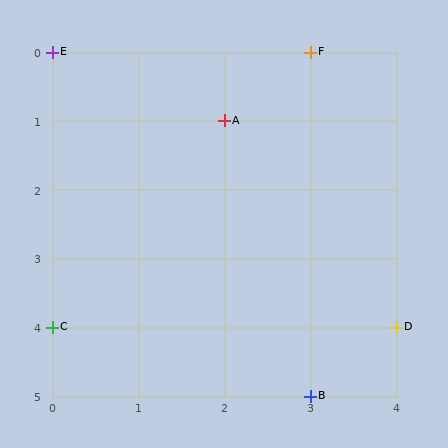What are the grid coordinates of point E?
Point E is at grid coordinates (0, 0).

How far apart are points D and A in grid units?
Points D and A are 2 columns and 3 rows apart (about 3.6 grid units diagonally).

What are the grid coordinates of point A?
Point A is at grid coordinates (2, 1).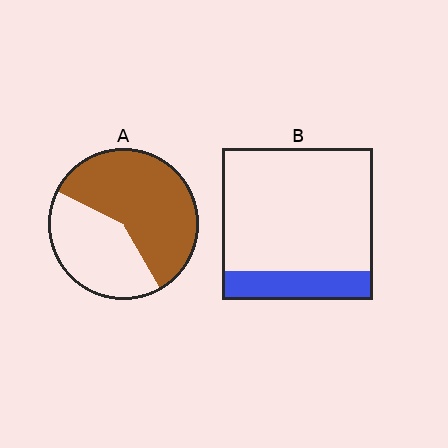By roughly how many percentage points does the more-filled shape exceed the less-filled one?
By roughly 40 percentage points (A over B).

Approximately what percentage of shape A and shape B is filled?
A is approximately 60% and B is approximately 20%.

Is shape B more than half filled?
No.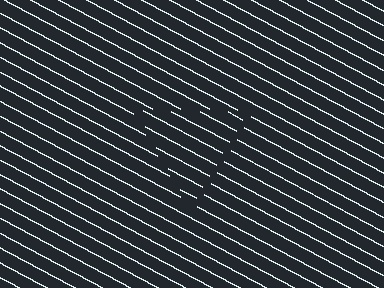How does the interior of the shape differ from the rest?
The interior of the shape contains the same grating, shifted by half a period — the contour is defined by the phase discontinuity where line-ends from the inner and outer gratings abut.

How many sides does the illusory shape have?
3 sides — the line-ends trace a triangle.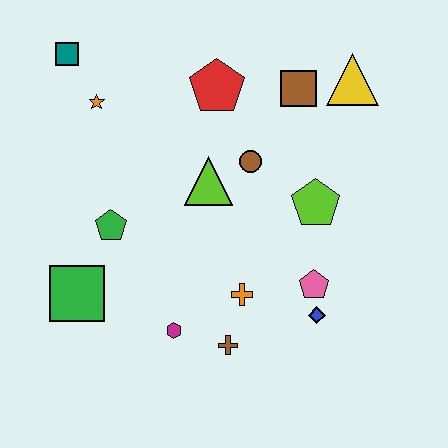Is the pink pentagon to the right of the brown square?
Yes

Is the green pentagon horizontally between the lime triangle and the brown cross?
No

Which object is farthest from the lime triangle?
The teal square is farthest from the lime triangle.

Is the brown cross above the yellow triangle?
No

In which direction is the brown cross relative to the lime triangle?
The brown cross is below the lime triangle.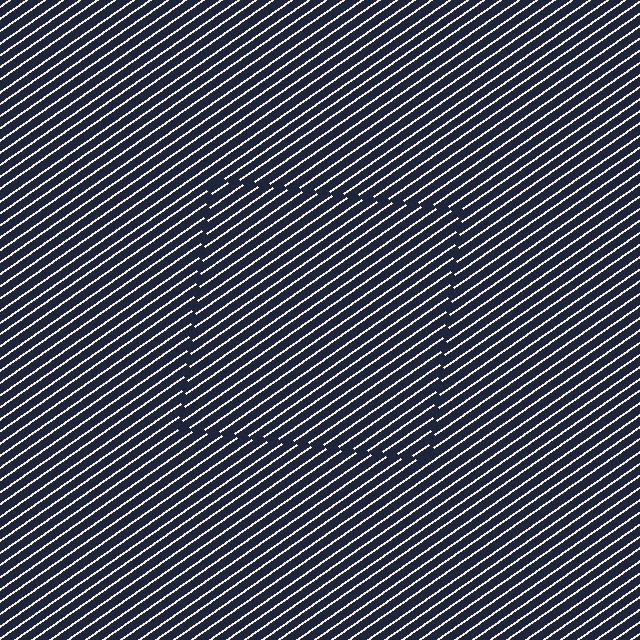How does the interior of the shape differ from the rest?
The interior of the shape contains the same grating, shifted by half a period — the contour is defined by the phase discontinuity where line-ends from the inner and outer gratings abut.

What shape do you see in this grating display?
An illusory square. The interior of the shape contains the same grating, shifted by half a period — the contour is defined by the phase discontinuity where line-ends from the inner and outer gratings abut.